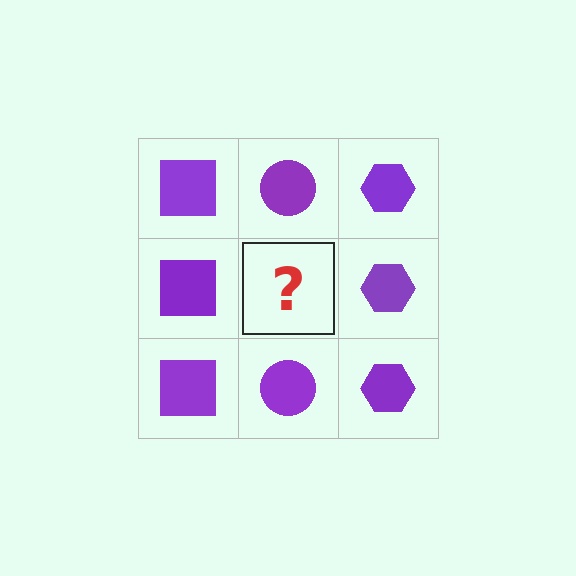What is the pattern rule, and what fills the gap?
The rule is that each column has a consistent shape. The gap should be filled with a purple circle.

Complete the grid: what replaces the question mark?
The question mark should be replaced with a purple circle.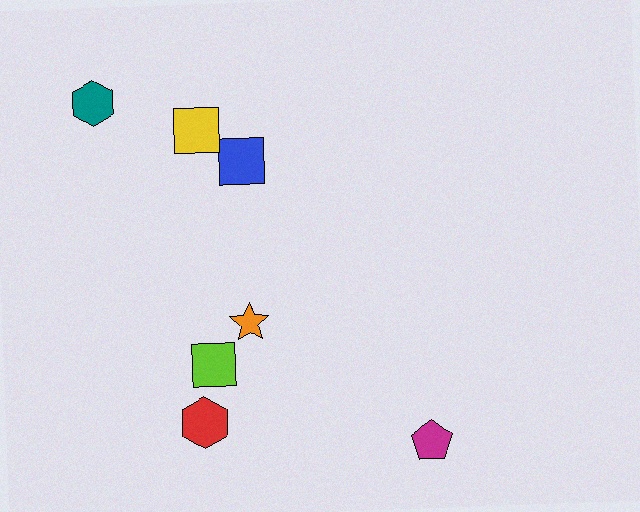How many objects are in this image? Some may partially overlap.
There are 7 objects.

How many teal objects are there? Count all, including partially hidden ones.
There is 1 teal object.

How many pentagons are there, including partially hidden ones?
There is 1 pentagon.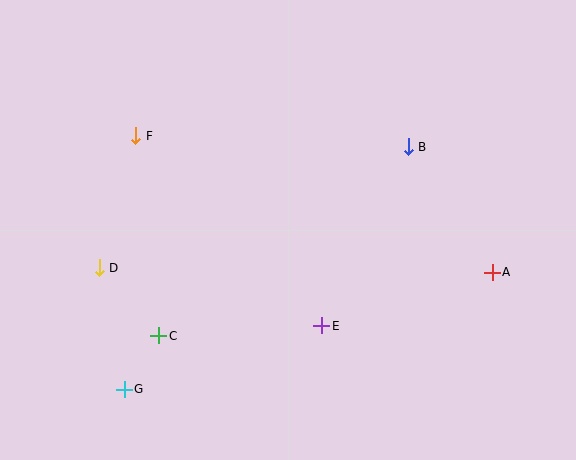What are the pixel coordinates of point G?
Point G is at (124, 389).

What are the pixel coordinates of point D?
Point D is at (99, 268).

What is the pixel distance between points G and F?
The distance between G and F is 254 pixels.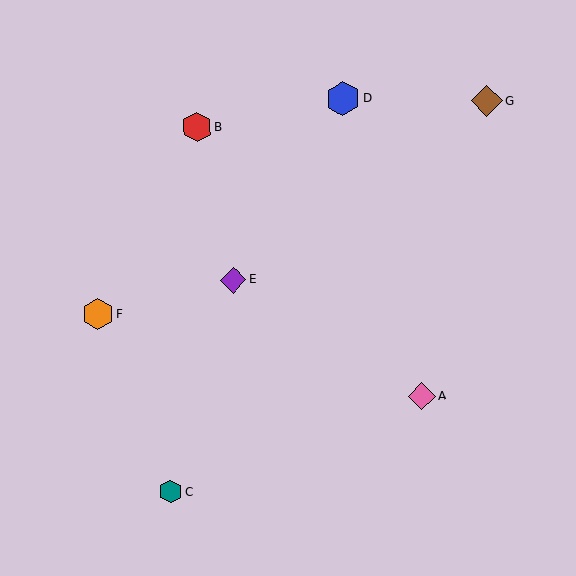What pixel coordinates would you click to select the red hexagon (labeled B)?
Click at (197, 127) to select the red hexagon B.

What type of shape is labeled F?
Shape F is an orange hexagon.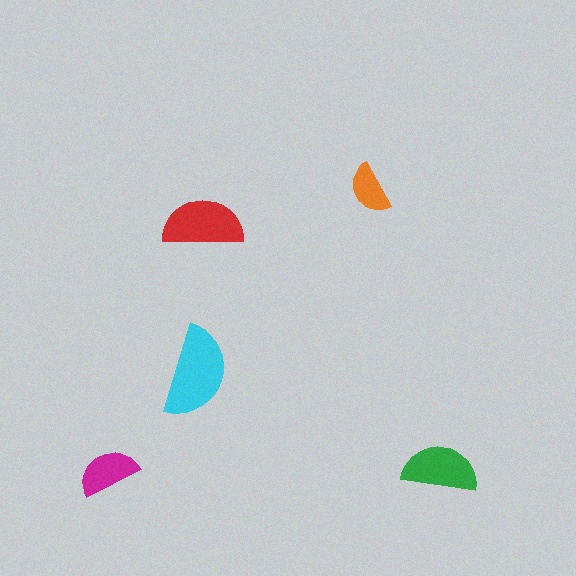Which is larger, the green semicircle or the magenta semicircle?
The green one.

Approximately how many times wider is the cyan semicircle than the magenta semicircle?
About 1.5 times wider.